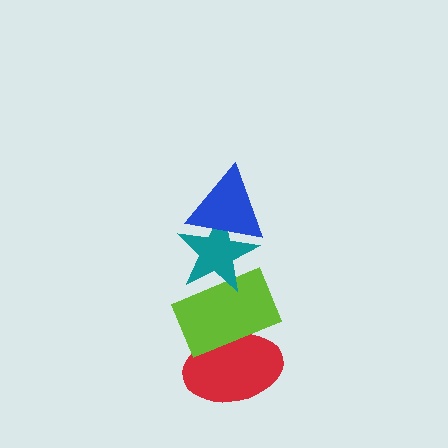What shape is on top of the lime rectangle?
The teal star is on top of the lime rectangle.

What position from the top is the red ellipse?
The red ellipse is 4th from the top.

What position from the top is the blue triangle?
The blue triangle is 1st from the top.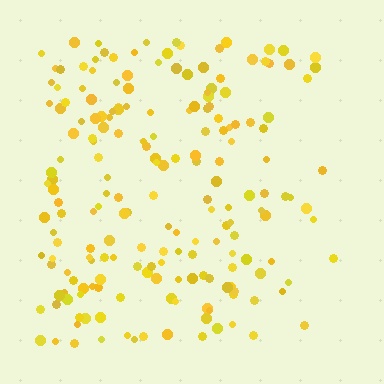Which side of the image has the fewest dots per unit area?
The right.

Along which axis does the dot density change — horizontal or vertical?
Horizontal.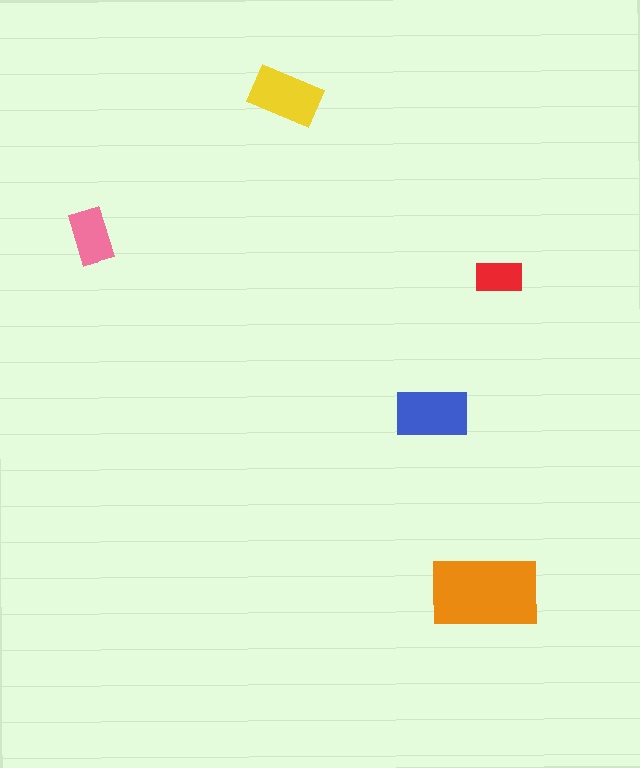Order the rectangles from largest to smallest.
the orange one, the blue one, the yellow one, the pink one, the red one.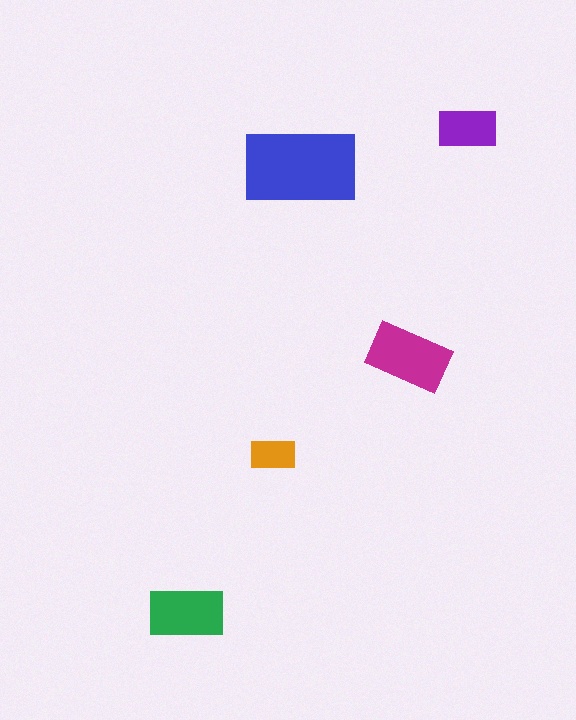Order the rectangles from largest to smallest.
the blue one, the magenta one, the green one, the purple one, the orange one.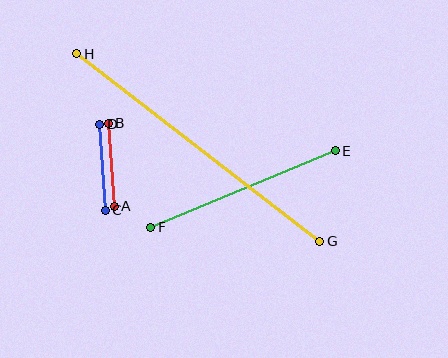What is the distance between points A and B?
The distance is approximately 83 pixels.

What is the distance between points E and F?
The distance is approximately 199 pixels.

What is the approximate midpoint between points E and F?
The midpoint is at approximately (243, 189) pixels.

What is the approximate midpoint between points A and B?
The midpoint is at approximately (111, 165) pixels.